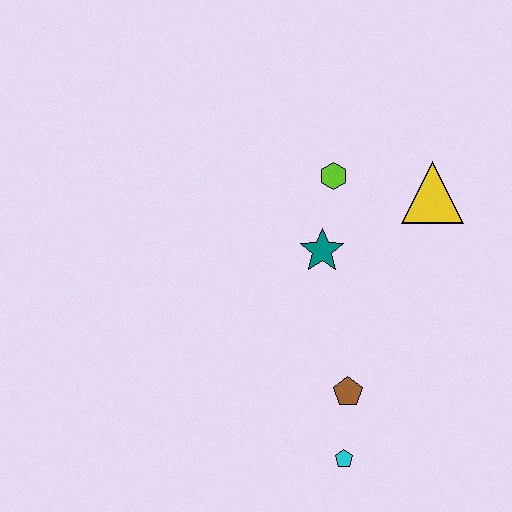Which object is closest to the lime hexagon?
The teal star is closest to the lime hexagon.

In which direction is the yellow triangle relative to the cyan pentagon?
The yellow triangle is above the cyan pentagon.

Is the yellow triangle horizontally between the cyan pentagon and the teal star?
No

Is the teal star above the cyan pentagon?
Yes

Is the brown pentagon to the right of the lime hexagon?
Yes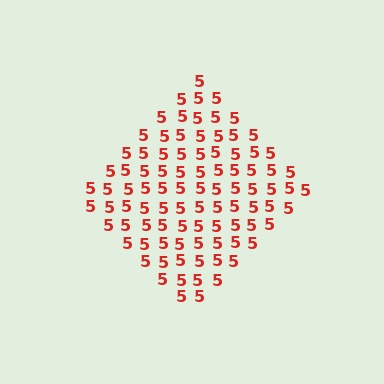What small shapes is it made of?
It is made of small digit 5's.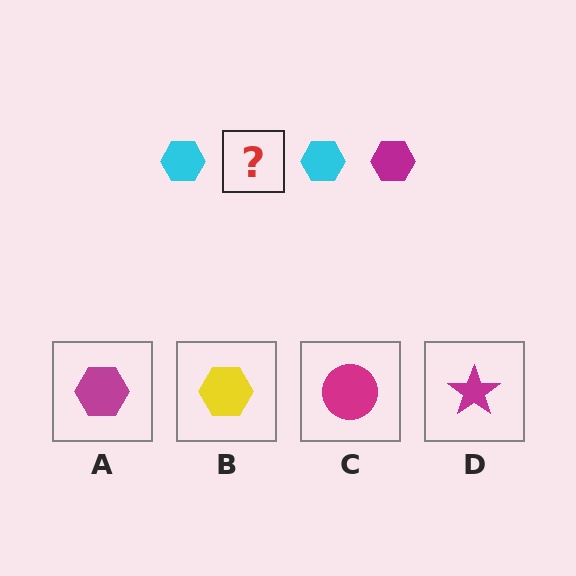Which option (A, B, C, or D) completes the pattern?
A.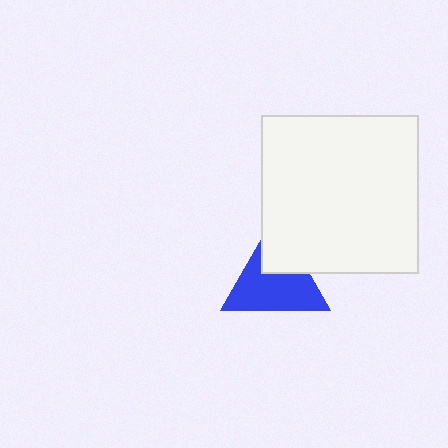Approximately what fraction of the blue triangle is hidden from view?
Roughly 31% of the blue triangle is hidden behind the white square.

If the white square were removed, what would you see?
You would see the complete blue triangle.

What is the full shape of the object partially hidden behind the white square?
The partially hidden object is a blue triangle.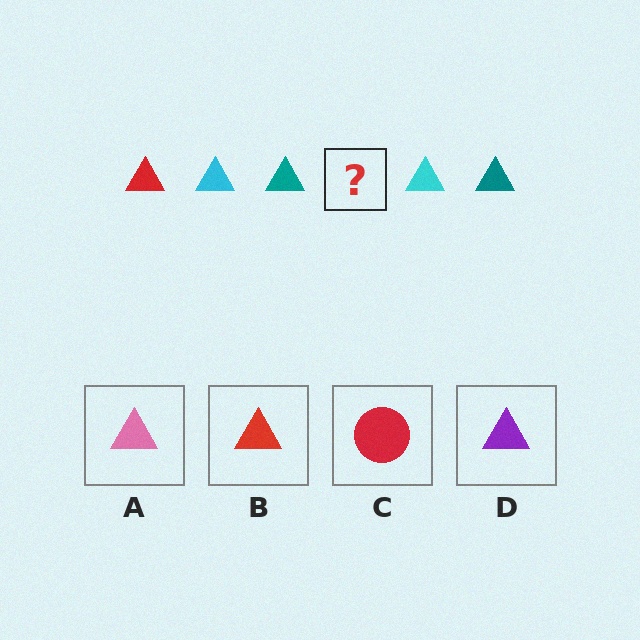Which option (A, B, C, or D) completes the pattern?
B.